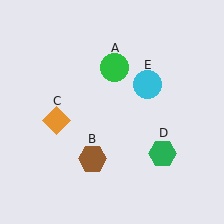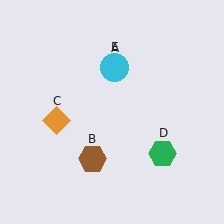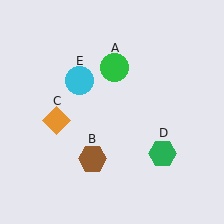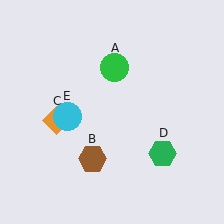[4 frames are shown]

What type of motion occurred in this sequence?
The cyan circle (object E) rotated counterclockwise around the center of the scene.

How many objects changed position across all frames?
1 object changed position: cyan circle (object E).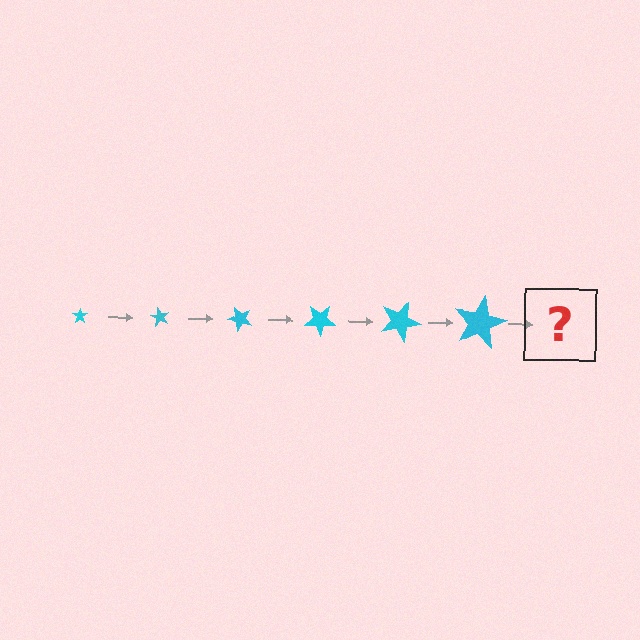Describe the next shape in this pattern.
It should be a star, larger than the previous one and rotated 360 degrees from the start.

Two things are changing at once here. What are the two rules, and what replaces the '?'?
The two rules are that the star grows larger each step and it rotates 60 degrees each step. The '?' should be a star, larger than the previous one and rotated 360 degrees from the start.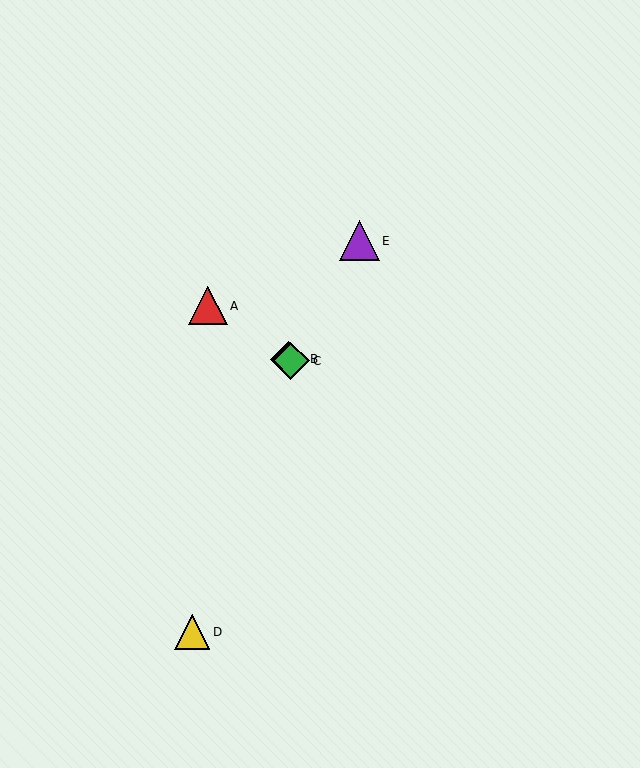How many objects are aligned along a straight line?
3 objects (A, B, C) are aligned along a straight line.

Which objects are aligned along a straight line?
Objects A, B, C are aligned along a straight line.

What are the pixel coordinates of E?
Object E is at (359, 241).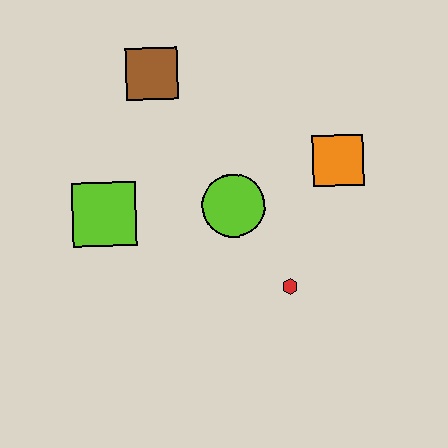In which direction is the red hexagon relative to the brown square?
The red hexagon is below the brown square.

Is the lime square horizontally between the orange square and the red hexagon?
No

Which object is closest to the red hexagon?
The lime circle is closest to the red hexagon.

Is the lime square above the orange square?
No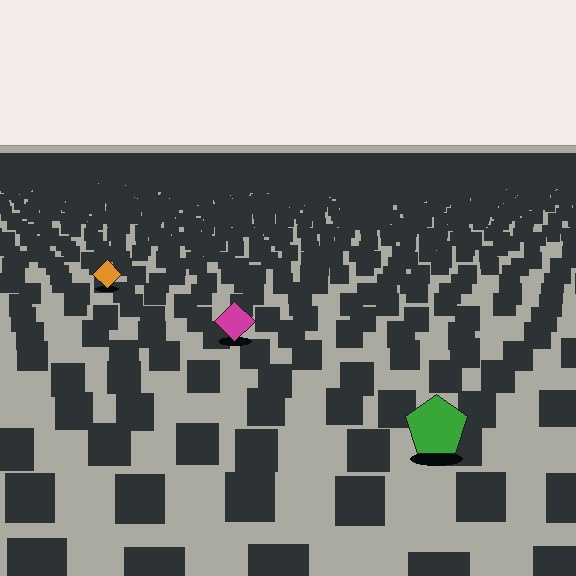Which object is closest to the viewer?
The green pentagon is closest. The texture marks near it are larger and more spread out.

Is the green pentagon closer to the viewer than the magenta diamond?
Yes. The green pentagon is closer — you can tell from the texture gradient: the ground texture is coarser near it.